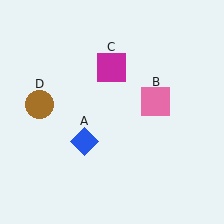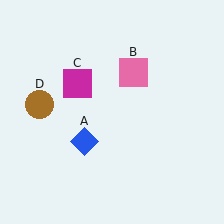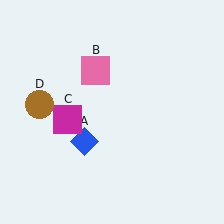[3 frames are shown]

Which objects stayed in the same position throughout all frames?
Blue diamond (object A) and brown circle (object D) remained stationary.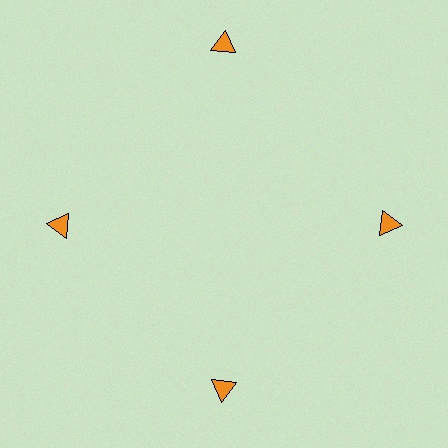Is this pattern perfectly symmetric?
No. The 4 orange triangles are arranged in a ring, but one element near the 12 o'clock position is pushed outward from the center, breaking the 4-fold rotational symmetry.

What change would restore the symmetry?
The symmetry would be restored by moving it inward, back onto the ring so that all 4 triangles sit at equal angles and equal distance from the center.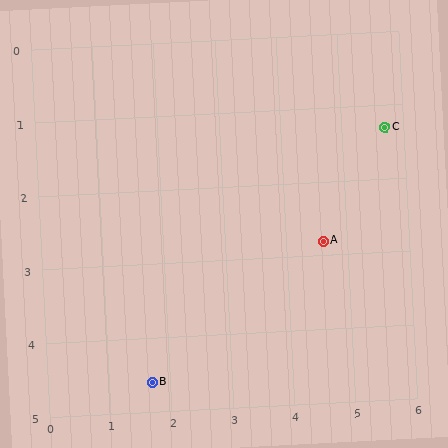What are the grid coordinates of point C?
Point C is at approximately (5.7, 1.3).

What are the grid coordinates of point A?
Point A is at approximately (4.6, 2.8).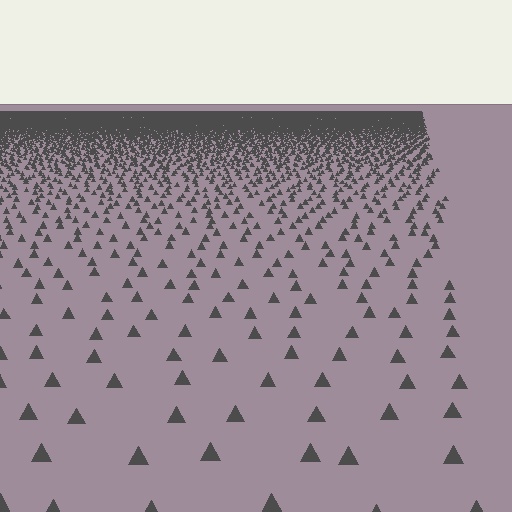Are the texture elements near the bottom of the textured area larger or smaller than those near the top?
Larger. Near the bottom, elements are closer to the viewer and appear at a bigger on-screen size.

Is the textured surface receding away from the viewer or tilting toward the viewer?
The surface is receding away from the viewer. Texture elements get smaller and denser toward the top.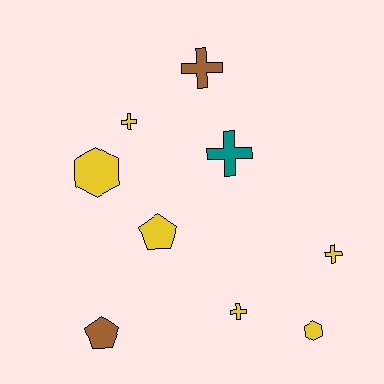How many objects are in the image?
There are 9 objects.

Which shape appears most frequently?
Cross, with 5 objects.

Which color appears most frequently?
Yellow, with 6 objects.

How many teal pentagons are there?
There are no teal pentagons.